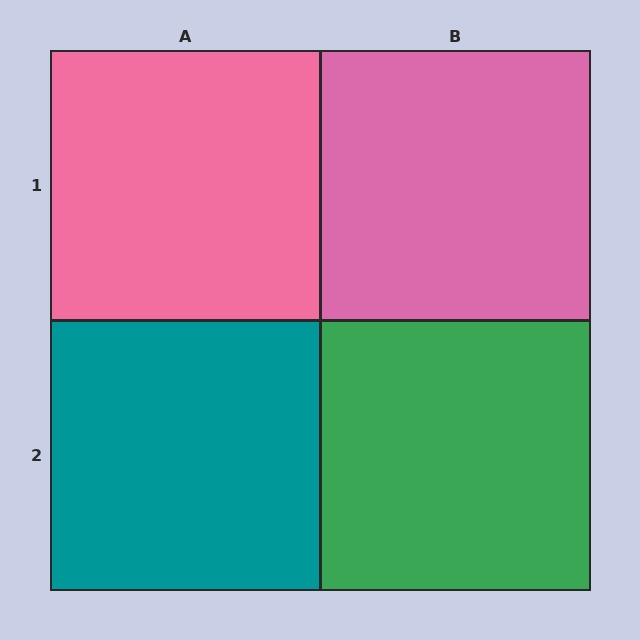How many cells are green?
1 cell is green.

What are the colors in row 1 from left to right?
Pink, pink.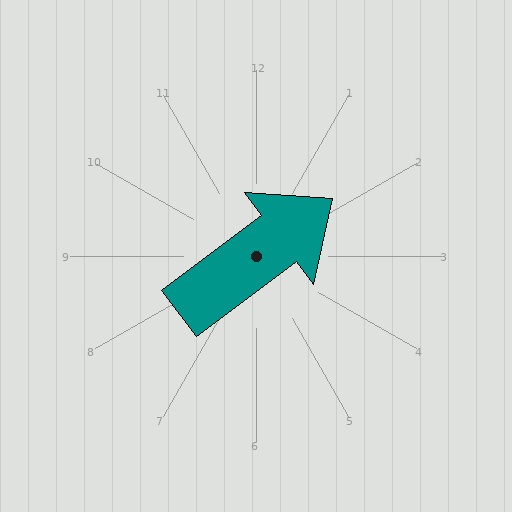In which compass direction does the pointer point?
Northeast.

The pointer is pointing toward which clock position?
Roughly 2 o'clock.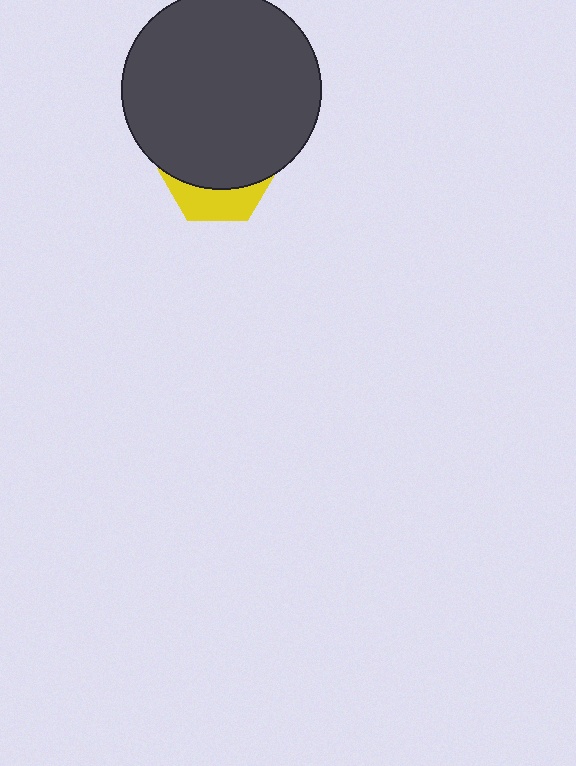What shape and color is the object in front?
The object in front is a dark gray circle.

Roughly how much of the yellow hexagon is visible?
A small part of it is visible (roughly 31%).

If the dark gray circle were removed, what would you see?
You would see the complete yellow hexagon.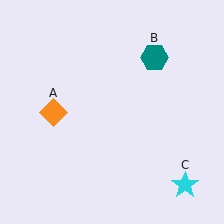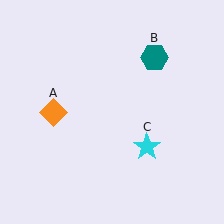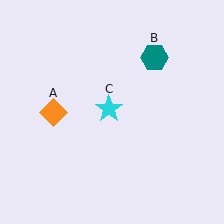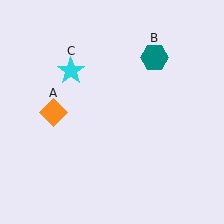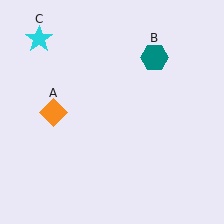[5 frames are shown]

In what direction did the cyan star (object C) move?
The cyan star (object C) moved up and to the left.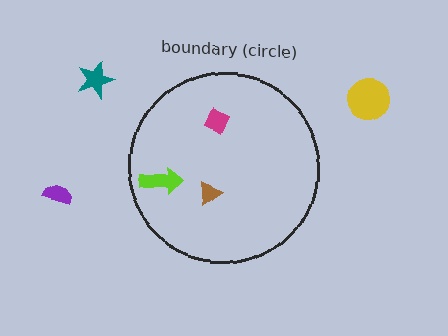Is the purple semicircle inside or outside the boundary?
Outside.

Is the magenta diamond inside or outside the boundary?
Inside.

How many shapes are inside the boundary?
3 inside, 3 outside.